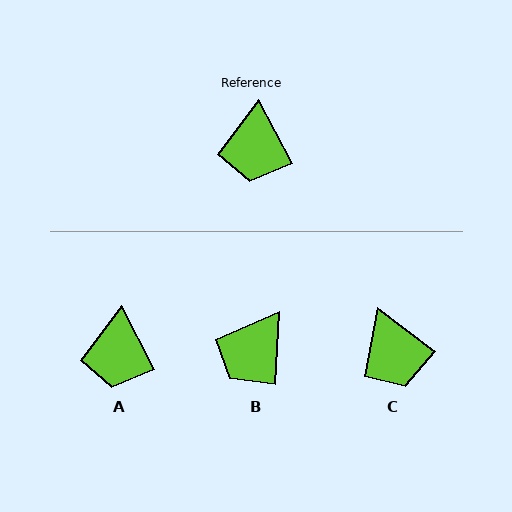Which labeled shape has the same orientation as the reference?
A.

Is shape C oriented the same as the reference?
No, it is off by about 26 degrees.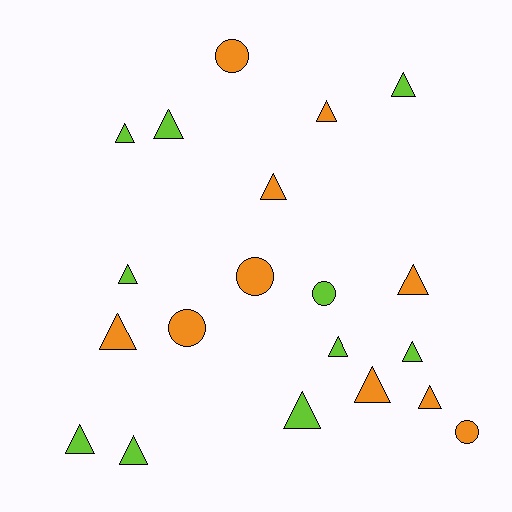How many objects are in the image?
There are 20 objects.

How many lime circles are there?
There is 1 lime circle.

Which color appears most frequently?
Lime, with 10 objects.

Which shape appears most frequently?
Triangle, with 15 objects.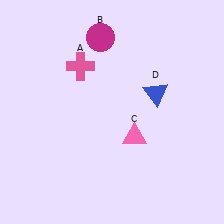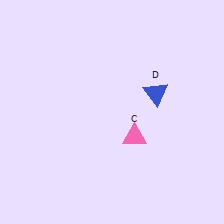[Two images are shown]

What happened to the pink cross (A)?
The pink cross (A) was removed in Image 2. It was in the top-left area of Image 1.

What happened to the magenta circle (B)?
The magenta circle (B) was removed in Image 2. It was in the top-left area of Image 1.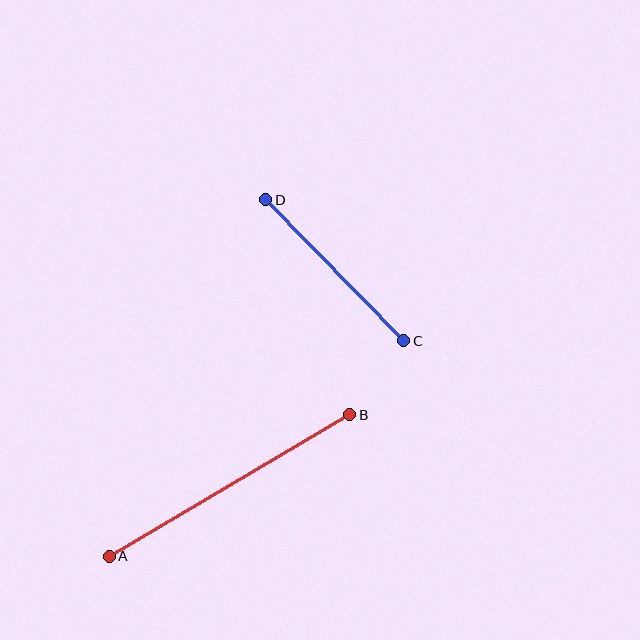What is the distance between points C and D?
The distance is approximately 198 pixels.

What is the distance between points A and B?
The distance is approximately 279 pixels.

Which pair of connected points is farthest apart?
Points A and B are farthest apart.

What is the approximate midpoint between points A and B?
The midpoint is at approximately (229, 485) pixels.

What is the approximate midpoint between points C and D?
The midpoint is at approximately (335, 270) pixels.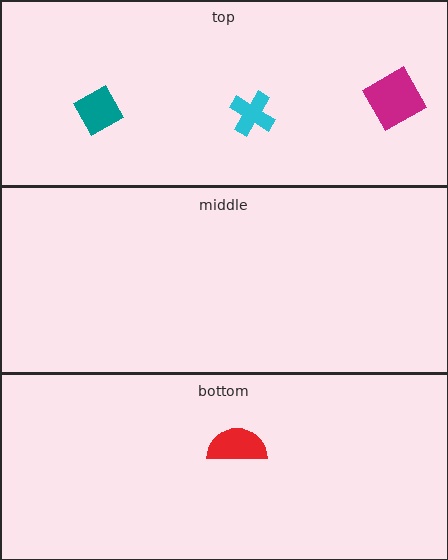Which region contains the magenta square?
The top region.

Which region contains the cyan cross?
The top region.